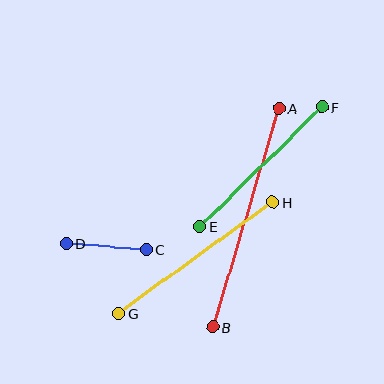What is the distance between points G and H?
The distance is approximately 190 pixels.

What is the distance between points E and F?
The distance is approximately 171 pixels.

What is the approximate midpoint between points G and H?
The midpoint is at approximately (196, 258) pixels.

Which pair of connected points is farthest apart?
Points A and B are farthest apart.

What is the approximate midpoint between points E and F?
The midpoint is at approximately (261, 167) pixels.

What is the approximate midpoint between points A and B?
The midpoint is at approximately (246, 218) pixels.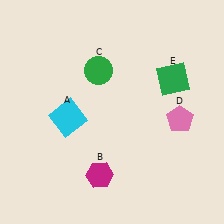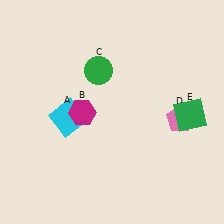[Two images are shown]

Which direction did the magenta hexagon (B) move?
The magenta hexagon (B) moved up.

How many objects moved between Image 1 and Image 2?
2 objects moved between the two images.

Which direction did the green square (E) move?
The green square (E) moved down.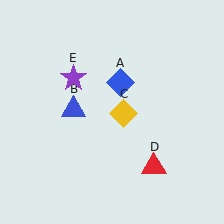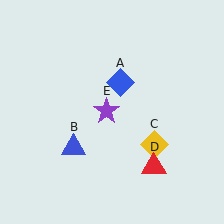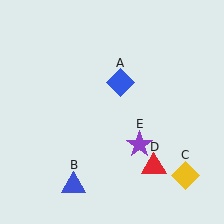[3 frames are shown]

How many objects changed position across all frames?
3 objects changed position: blue triangle (object B), yellow diamond (object C), purple star (object E).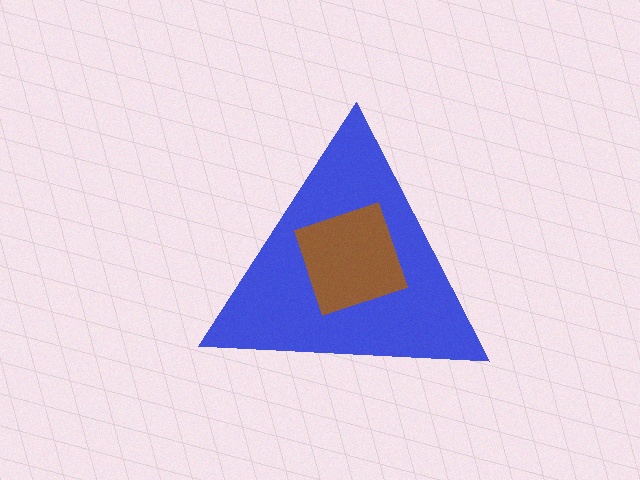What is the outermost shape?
The blue triangle.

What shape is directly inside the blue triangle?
The brown square.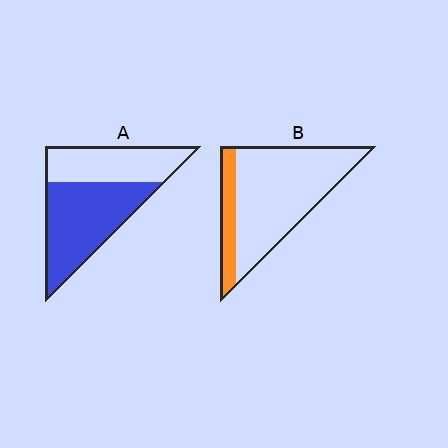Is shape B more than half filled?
No.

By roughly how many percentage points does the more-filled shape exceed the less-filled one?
By roughly 40 percentage points (A over B).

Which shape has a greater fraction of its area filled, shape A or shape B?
Shape A.